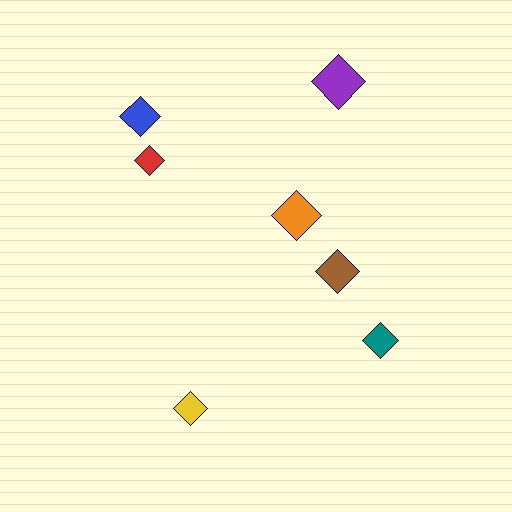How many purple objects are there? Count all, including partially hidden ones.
There is 1 purple object.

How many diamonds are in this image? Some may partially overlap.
There are 7 diamonds.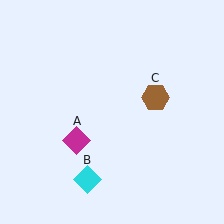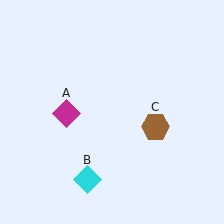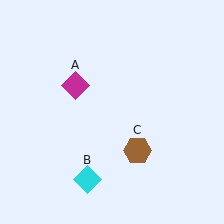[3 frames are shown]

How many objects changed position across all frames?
2 objects changed position: magenta diamond (object A), brown hexagon (object C).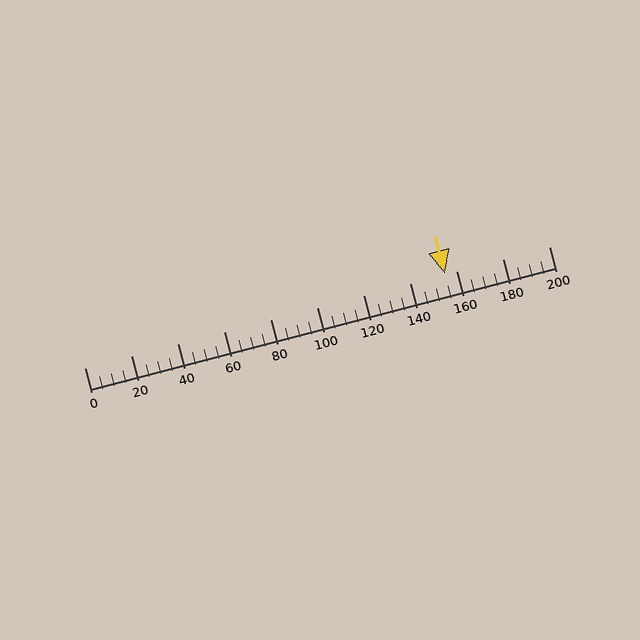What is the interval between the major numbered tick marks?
The major tick marks are spaced 20 units apart.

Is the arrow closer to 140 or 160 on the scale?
The arrow is closer to 160.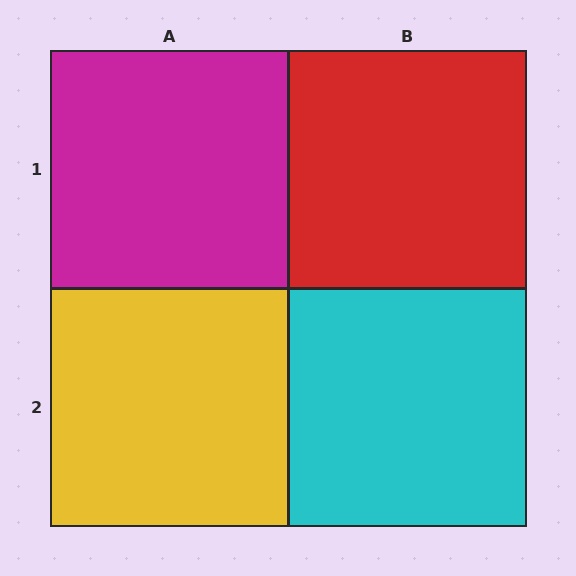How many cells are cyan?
1 cell is cyan.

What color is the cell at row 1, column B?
Red.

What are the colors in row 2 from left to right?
Yellow, cyan.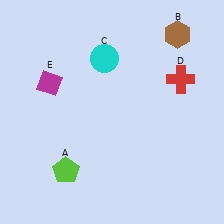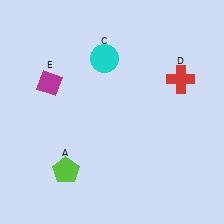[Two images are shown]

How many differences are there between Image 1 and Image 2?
There is 1 difference between the two images.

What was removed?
The brown hexagon (B) was removed in Image 2.